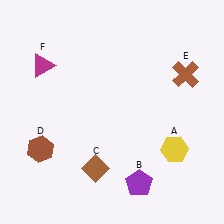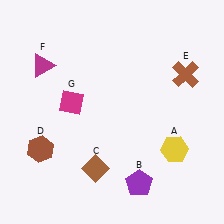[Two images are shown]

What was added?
A magenta diamond (G) was added in Image 2.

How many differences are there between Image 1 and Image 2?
There is 1 difference between the two images.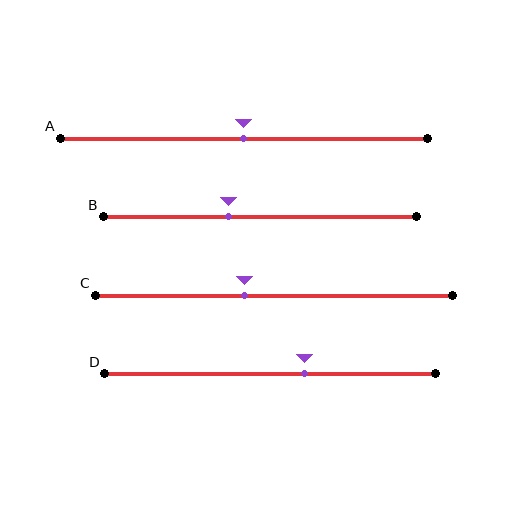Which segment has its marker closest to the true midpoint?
Segment A has its marker closest to the true midpoint.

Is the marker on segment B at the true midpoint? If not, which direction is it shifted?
No, the marker on segment B is shifted to the left by about 10% of the segment length.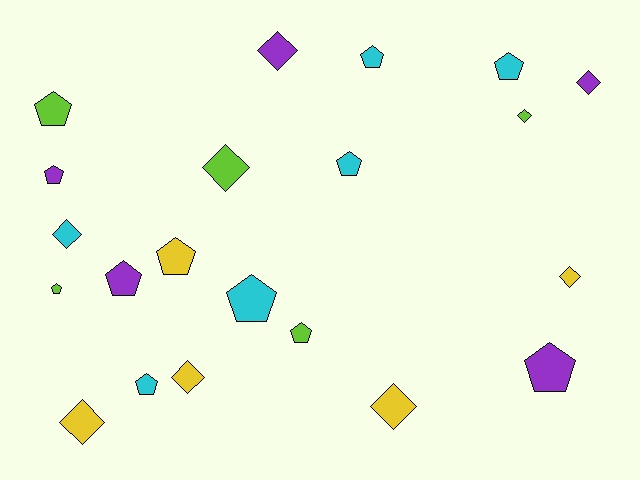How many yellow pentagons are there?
There is 1 yellow pentagon.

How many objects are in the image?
There are 21 objects.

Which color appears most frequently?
Cyan, with 6 objects.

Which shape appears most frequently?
Pentagon, with 12 objects.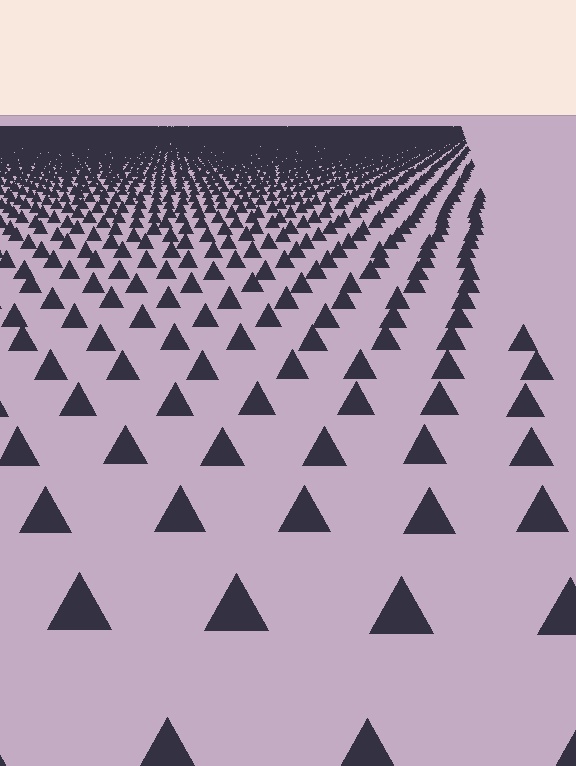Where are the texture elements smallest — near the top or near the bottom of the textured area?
Near the top.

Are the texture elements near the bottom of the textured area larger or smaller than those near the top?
Larger. Near the bottom, elements are closer to the viewer and appear at a bigger on-screen size.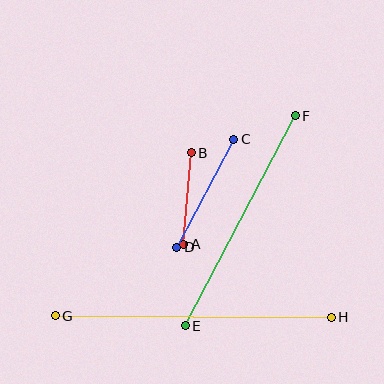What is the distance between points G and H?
The distance is approximately 276 pixels.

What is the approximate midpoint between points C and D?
The midpoint is at approximately (205, 193) pixels.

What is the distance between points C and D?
The distance is approximately 122 pixels.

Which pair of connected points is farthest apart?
Points G and H are farthest apart.